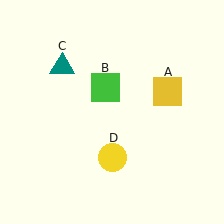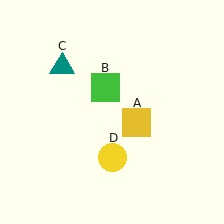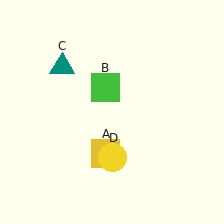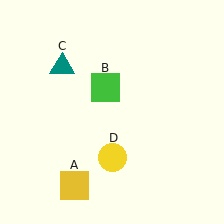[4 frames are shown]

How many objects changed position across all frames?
1 object changed position: yellow square (object A).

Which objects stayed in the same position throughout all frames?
Green square (object B) and teal triangle (object C) and yellow circle (object D) remained stationary.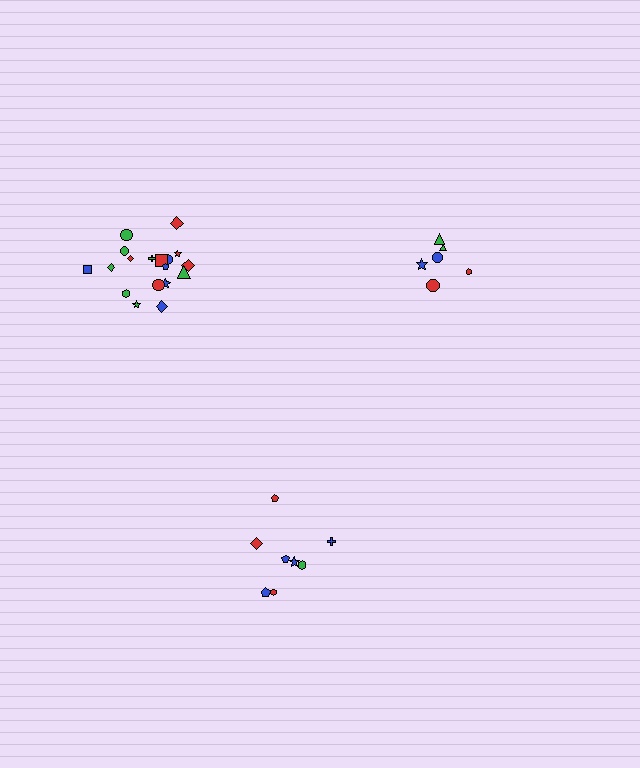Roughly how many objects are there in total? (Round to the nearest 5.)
Roughly 30 objects in total.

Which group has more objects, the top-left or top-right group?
The top-left group.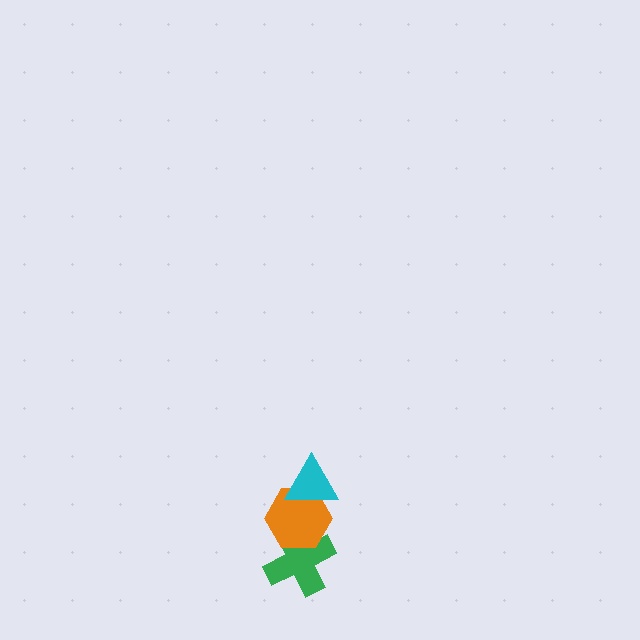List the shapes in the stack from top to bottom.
From top to bottom: the cyan triangle, the orange hexagon, the green cross.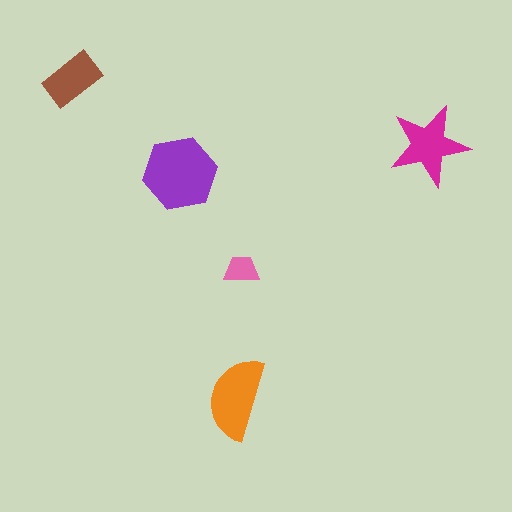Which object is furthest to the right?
The magenta star is rightmost.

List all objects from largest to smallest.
The purple hexagon, the orange semicircle, the magenta star, the brown rectangle, the pink trapezoid.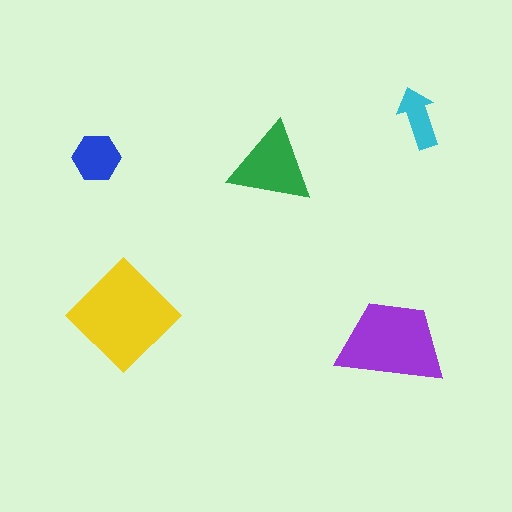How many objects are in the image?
There are 5 objects in the image.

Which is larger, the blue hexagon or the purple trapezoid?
The purple trapezoid.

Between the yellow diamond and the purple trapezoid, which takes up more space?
The yellow diamond.